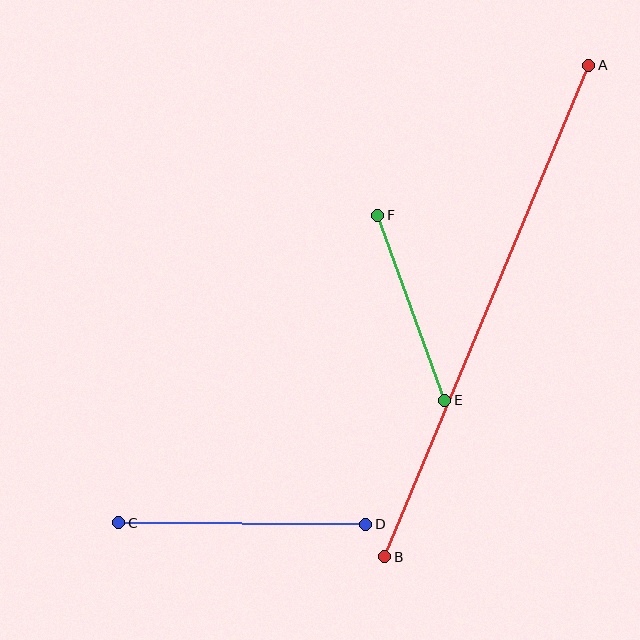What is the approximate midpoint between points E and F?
The midpoint is at approximately (411, 308) pixels.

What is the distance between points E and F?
The distance is approximately 197 pixels.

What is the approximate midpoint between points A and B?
The midpoint is at approximately (487, 311) pixels.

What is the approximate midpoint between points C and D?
The midpoint is at approximately (242, 523) pixels.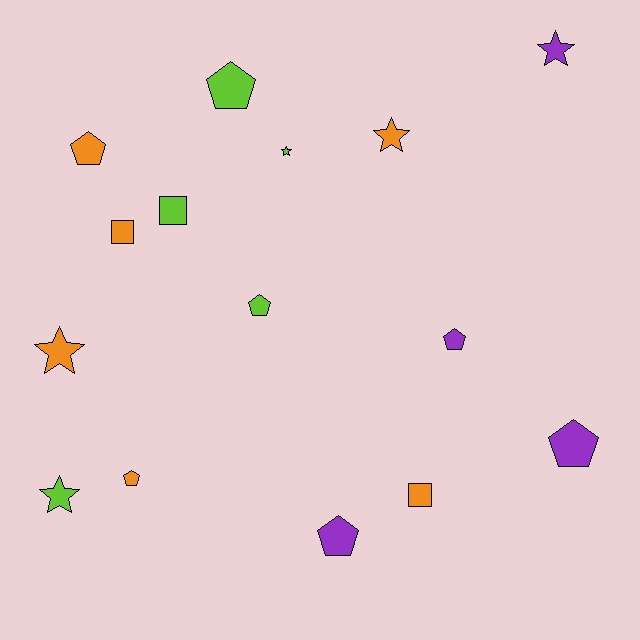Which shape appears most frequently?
Pentagon, with 7 objects.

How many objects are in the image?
There are 15 objects.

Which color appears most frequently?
Orange, with 6 objects.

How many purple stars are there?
There is 1 purple star.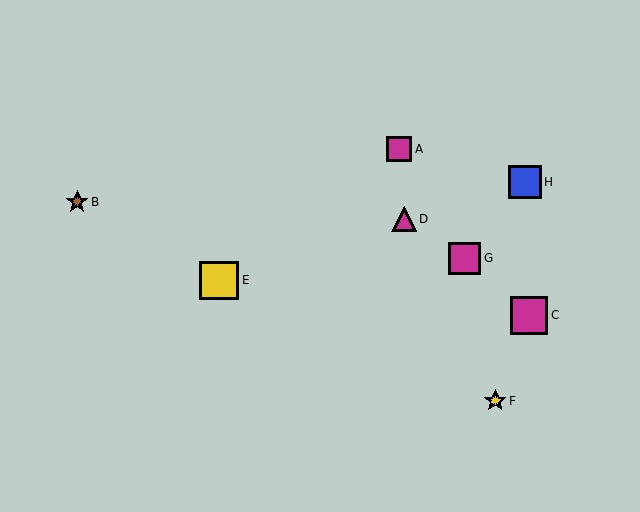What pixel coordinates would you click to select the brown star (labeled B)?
Click at (77, 202) to select the brown star B.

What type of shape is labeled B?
Shape B is a brown star.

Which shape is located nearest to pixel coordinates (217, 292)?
The yellow square (labeled E) at (219, 280) is nearest to that location.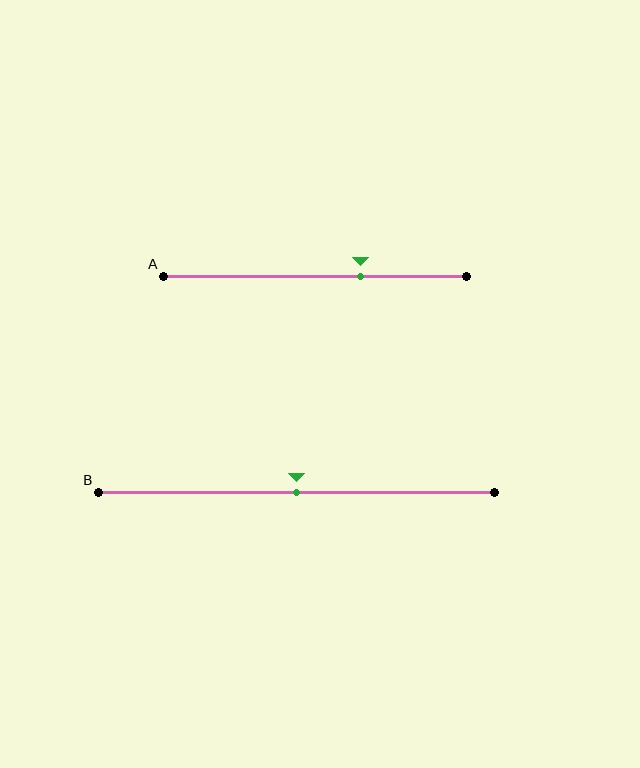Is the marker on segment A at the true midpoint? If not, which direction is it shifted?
No, the marker on segment A is shifted to the right by about 15% of the segment length.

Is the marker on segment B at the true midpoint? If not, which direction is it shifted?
Yes, the marker on segment B is at the true midpoint.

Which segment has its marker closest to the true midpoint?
Segment B has its marker closest to the true midpoint.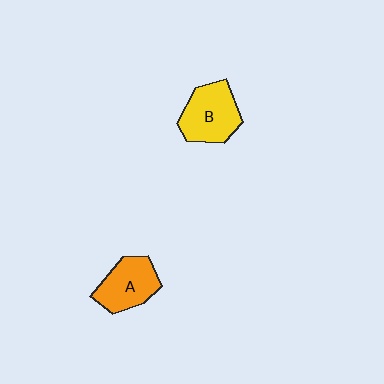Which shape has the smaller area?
Shape A (orange).